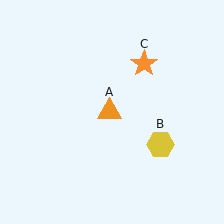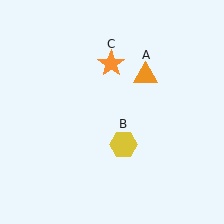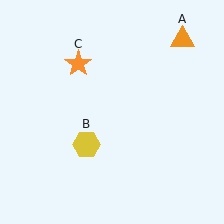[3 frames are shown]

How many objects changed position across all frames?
3 objects changed position: orange triangle (object A), yellow hexagon (object B), orange star (object C).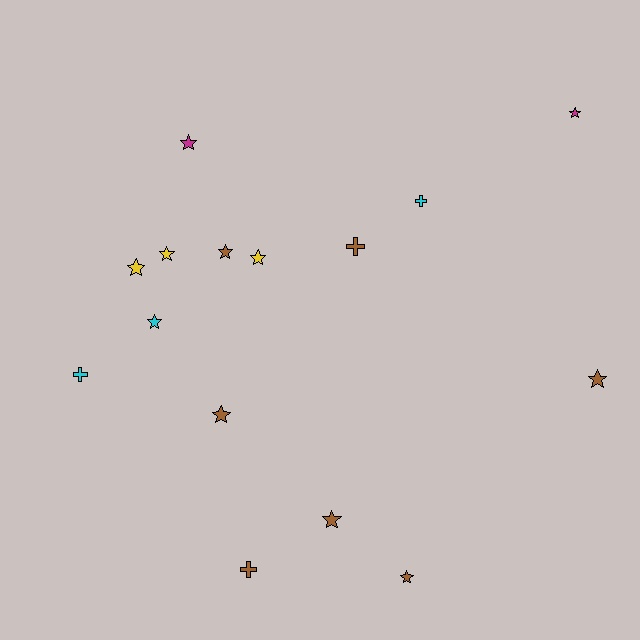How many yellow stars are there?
There are 3 yellow stars.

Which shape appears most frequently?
Star, with 11 objects.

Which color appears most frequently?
Brown, with 7 objects.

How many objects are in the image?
There are 15 objects.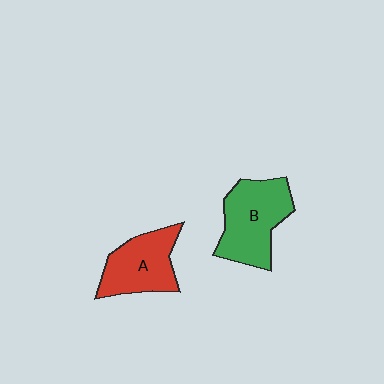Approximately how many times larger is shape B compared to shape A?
Approximately 1.2 times.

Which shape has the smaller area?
Shape A (red).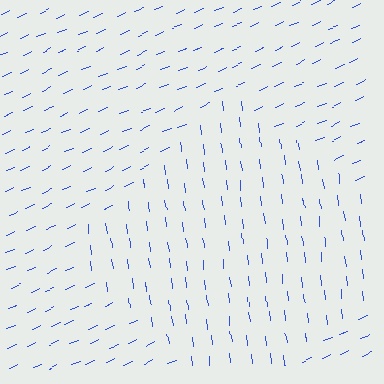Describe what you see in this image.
The image is filled with small blue line segments. A diamond region in the image has lines oriented differently from the surrounding lines, creating a visible texture boundary.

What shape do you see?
I see a diamond.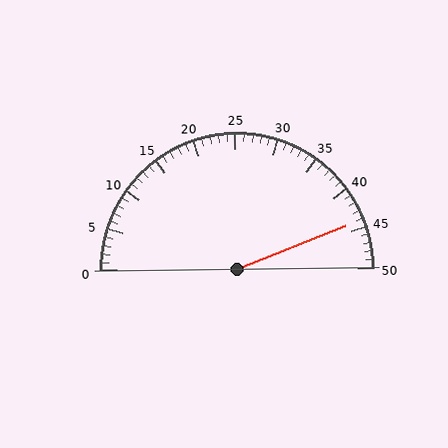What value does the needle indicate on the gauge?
The needle indicates approximately 44.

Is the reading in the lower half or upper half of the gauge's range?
The reading is in the upper half of the range (0 to 50).